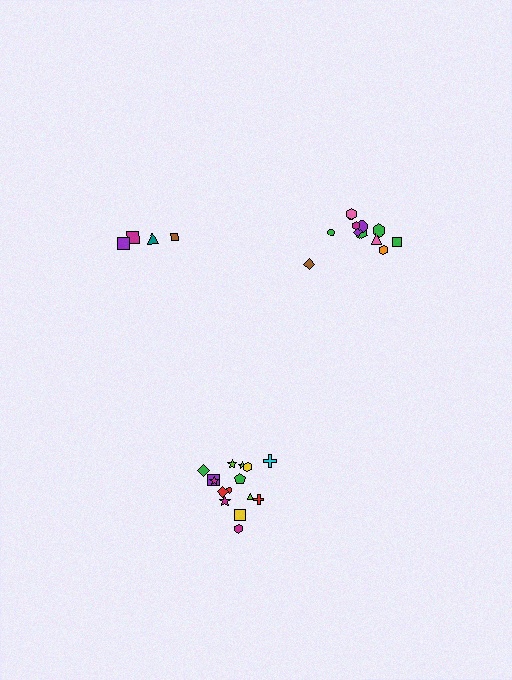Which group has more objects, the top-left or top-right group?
The top-right group.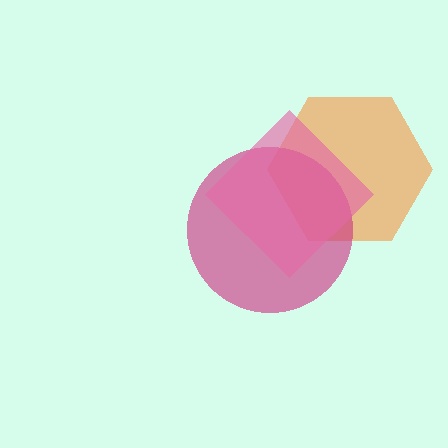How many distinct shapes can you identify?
There are 3 distinct shapes: an orange hexagon, a magenta circle, a pink diamond.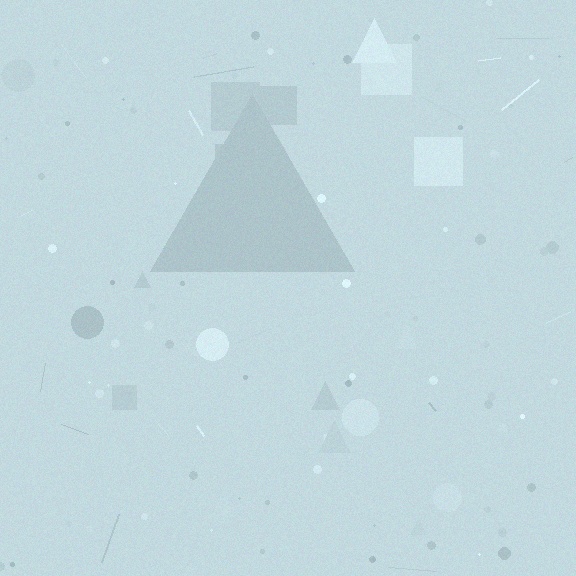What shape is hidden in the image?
A triangle is hidden in the image.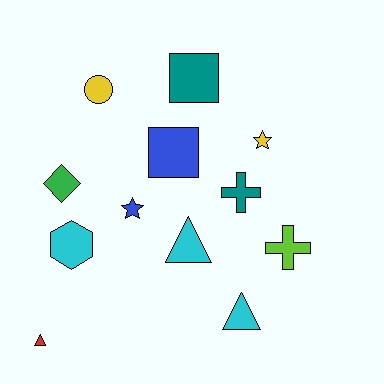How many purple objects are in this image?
There are no purple objects.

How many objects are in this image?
There are 12 objects.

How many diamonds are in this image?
There is 1 diamond.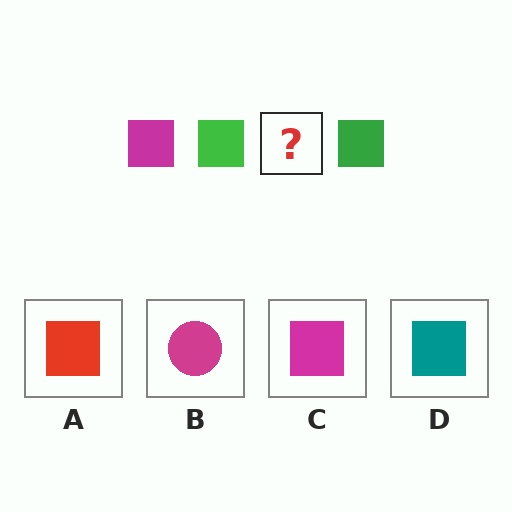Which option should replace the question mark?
Option C.